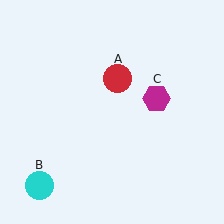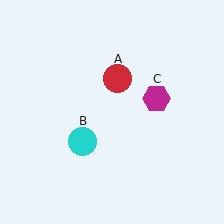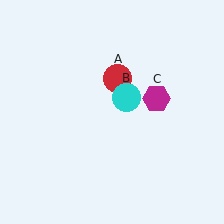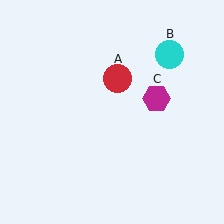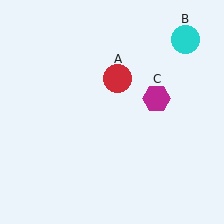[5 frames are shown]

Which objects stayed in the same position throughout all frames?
Red circle (object A) and magenta hexagon (object C) remained stationary.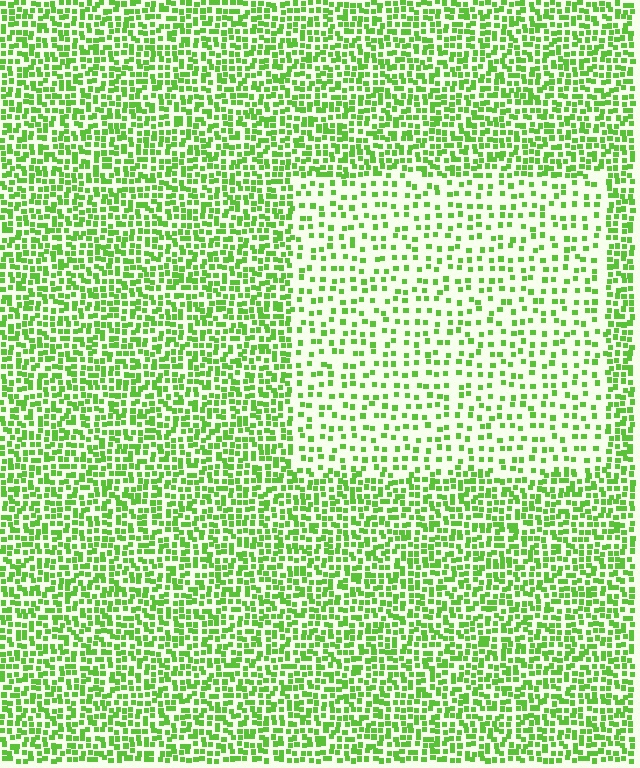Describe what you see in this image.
The image contains small lime elements arranged at two different densities. A rectangle-shaped region is visible where the elements are less densely packed than the surrounding area.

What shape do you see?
I see a rectangle.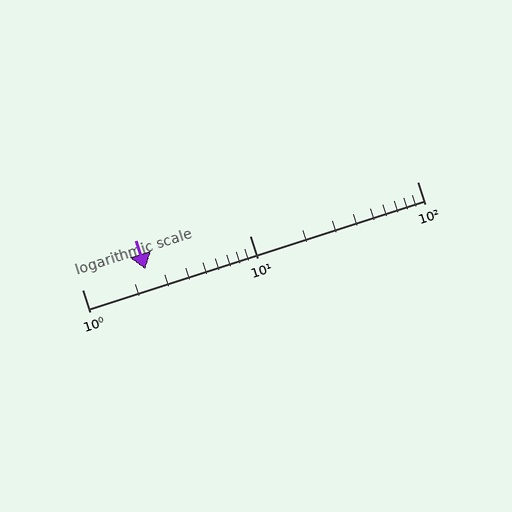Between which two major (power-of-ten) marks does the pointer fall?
The pointer is between 1 and 10.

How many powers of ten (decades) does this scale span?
The scale spans 2 decades, from 1 to 100.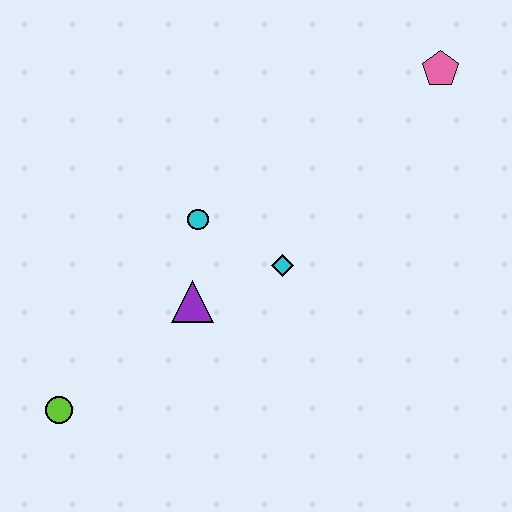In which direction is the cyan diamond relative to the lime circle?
The cyan diamond is to the right of the lime circle.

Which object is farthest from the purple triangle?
The pink pentagon is farthest from the purple triangle.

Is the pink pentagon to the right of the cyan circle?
Yes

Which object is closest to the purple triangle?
The cyan circle is closest to the purple triangle.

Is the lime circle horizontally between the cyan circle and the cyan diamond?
No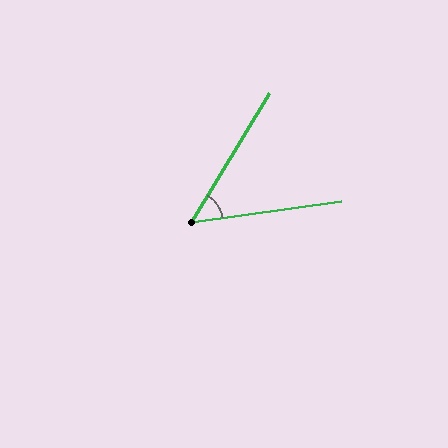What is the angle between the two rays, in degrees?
Approximately 51 degrees.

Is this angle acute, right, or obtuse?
It is acute.